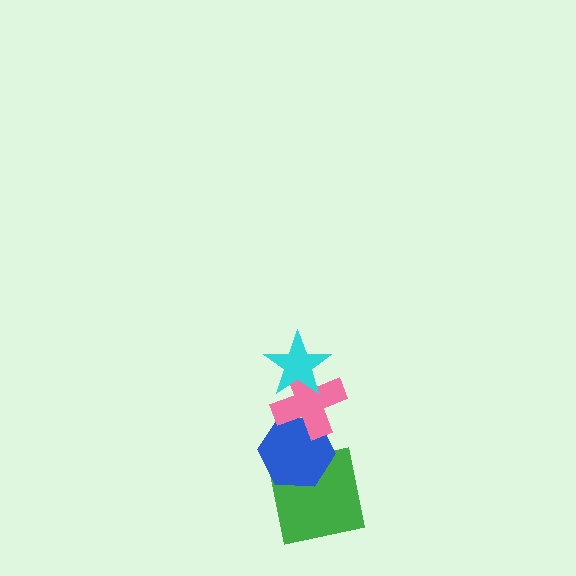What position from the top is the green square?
The green square is 4th from the top.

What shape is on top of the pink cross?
The cyan star is on top of the pink cross.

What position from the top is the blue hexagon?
The blue hexagon is 3rd from the top.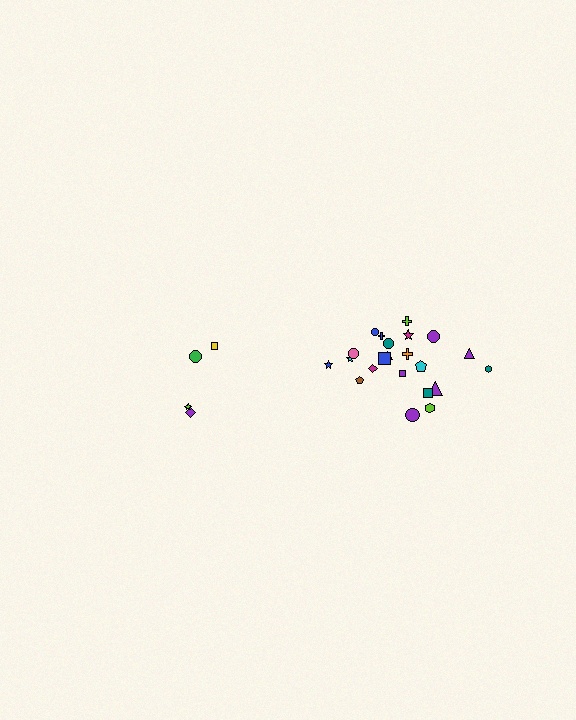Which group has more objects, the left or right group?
The right group.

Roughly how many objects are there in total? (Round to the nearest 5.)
Roughly 25 objects in total.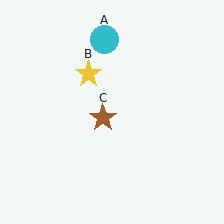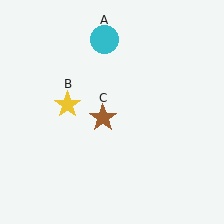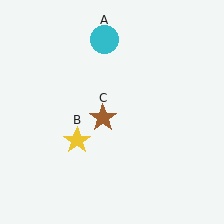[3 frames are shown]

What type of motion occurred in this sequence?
The yellow star (object B) rotated counterclockwise around the center of the scene.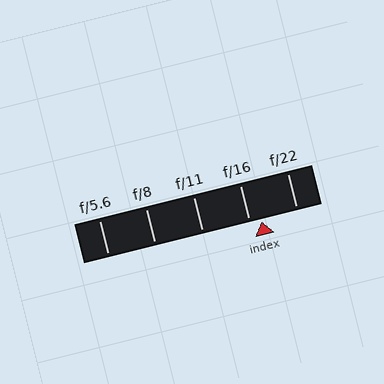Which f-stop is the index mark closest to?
The index mark is closest to f/16.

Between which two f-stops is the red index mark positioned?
The index mark is between f/16 and f/22.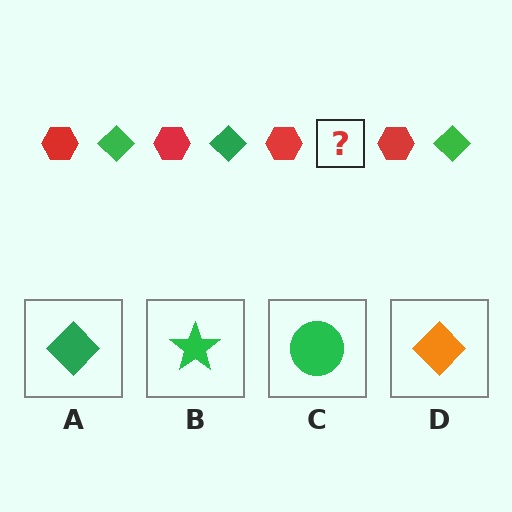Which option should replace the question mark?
Option A.